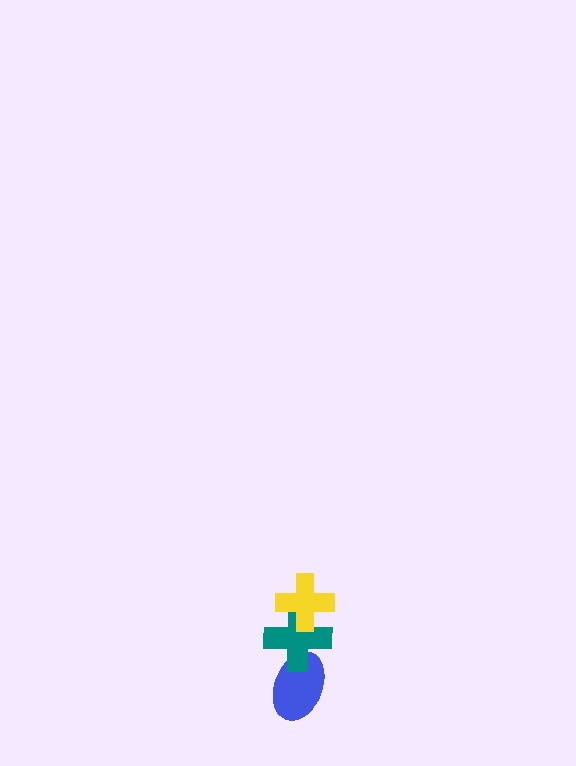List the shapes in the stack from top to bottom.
From top to bottom: the yellow cross, the teal cross, the blue ellipse.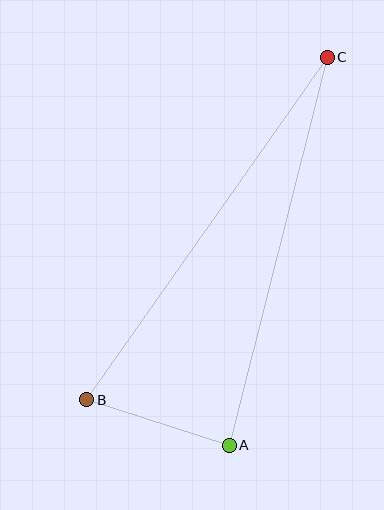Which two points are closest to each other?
Points A and B are closest to each other.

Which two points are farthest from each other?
Points B and C are farthest from each other.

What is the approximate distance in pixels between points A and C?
The distance between A and C is approximately 400 pixels.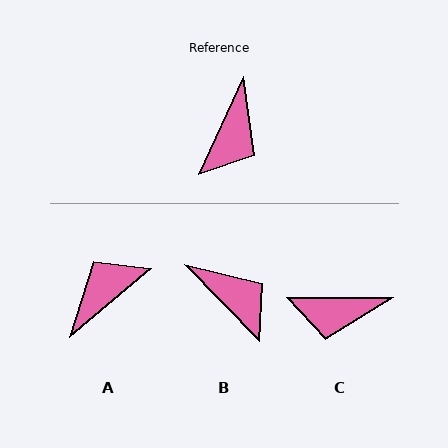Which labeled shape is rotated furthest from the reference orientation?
A, about 154 degrees away.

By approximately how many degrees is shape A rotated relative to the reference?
Approximately 154 degrees counter-clockwise.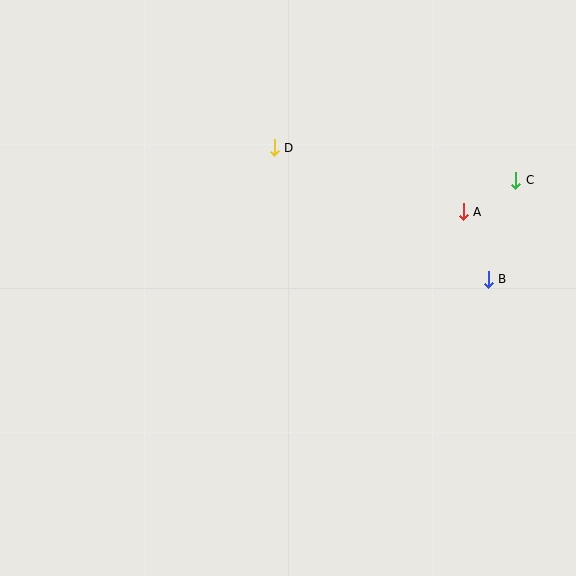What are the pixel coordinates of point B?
Point B is at (488, 279).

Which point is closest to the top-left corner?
Point D is closest to the top-left corner.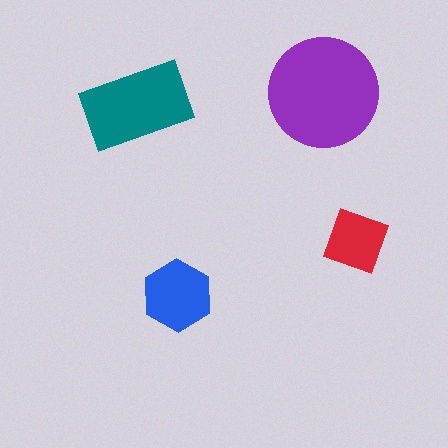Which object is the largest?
The purple circle.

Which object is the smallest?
The red diamond.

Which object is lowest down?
The blue hexagon is bottommost.